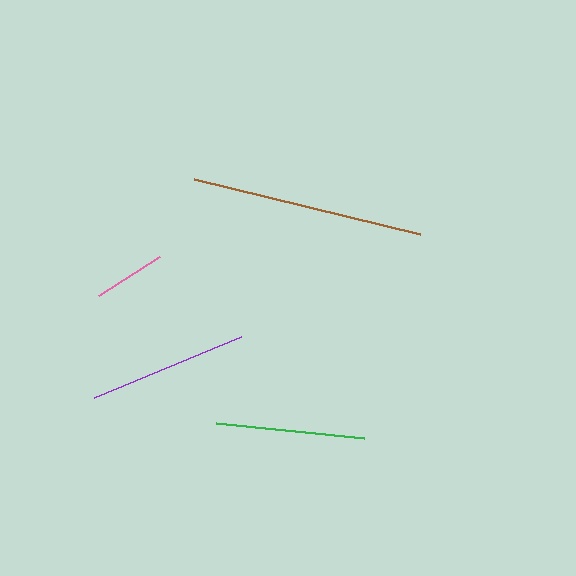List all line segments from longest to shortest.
From longest to shortest: brown, purple, green, pink.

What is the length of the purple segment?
The purple segment is approximately 160 pixels long.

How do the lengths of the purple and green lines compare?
The purple and green lines are approximately the same length.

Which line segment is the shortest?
The pink line is the shortest at approximately 73 pixels.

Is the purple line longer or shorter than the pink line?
The purple line is longer than the pink line.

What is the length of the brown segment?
The brown segment is approximately 232 pixels long.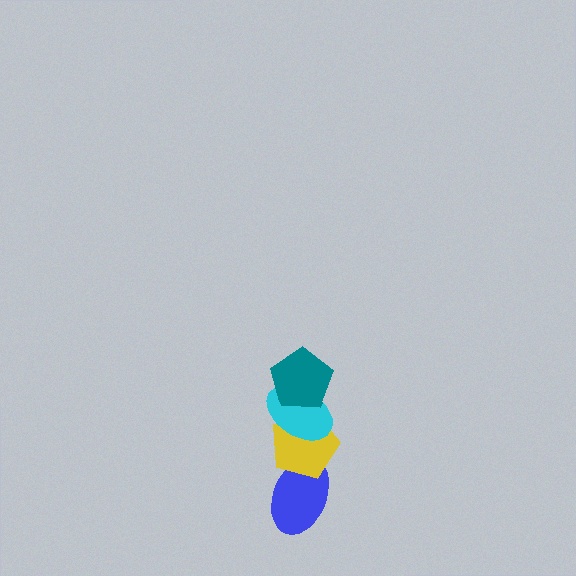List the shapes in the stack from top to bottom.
From top to bottom: the teal pentagon, the cyan ellipse, the yellow pentagon, the blue ellipse.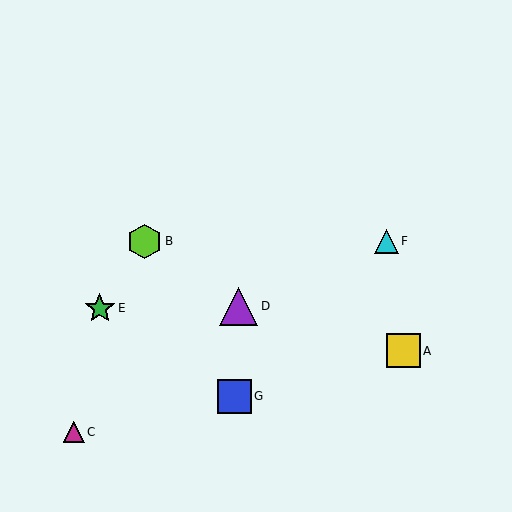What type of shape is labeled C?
Shape C is a magenta triangle.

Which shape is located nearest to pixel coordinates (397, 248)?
The cyan triangle (labeled F) at (386, 241) is nearest to that location.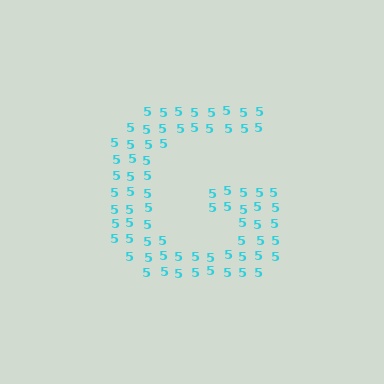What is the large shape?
The large shape is the letter G.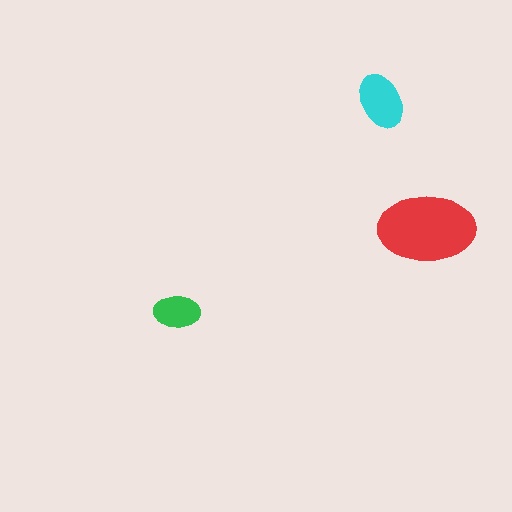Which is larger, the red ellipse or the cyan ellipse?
The red one.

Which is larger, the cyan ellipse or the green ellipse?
The cyan one.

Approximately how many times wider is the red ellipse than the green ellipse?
About 2 times wider.